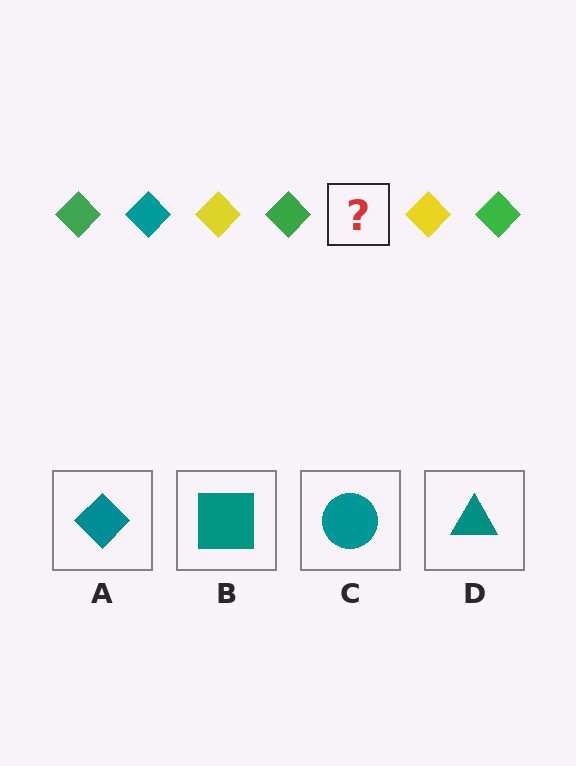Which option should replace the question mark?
Option A.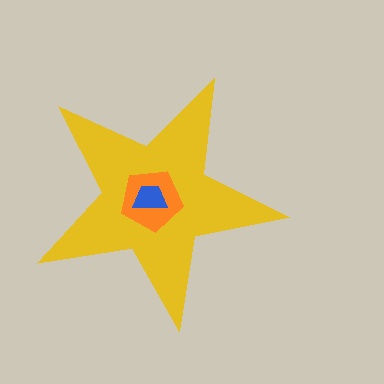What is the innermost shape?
The blue trapezoid.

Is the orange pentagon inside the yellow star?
Yes.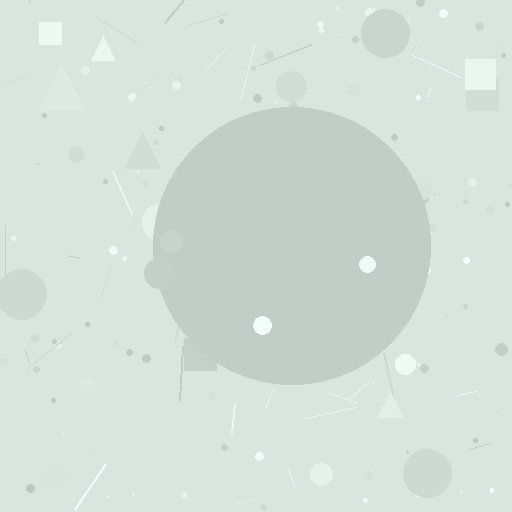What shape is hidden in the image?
A circle is hidden in the image.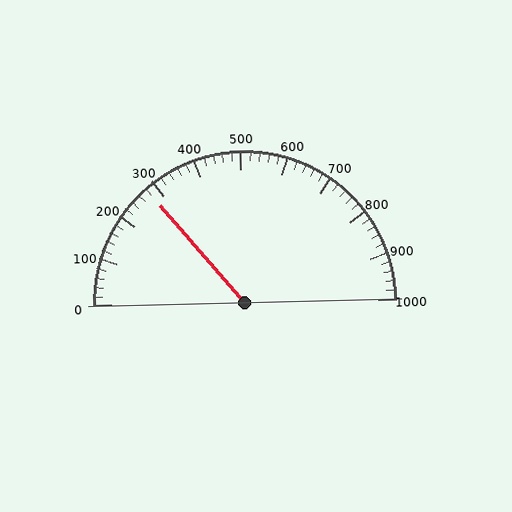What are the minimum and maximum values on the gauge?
The gauge ranges from 0 to 1000.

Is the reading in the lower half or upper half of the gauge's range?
The reading is in the lower half of the range (0 to 1000).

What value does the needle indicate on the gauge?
The needle indicates approximately 280.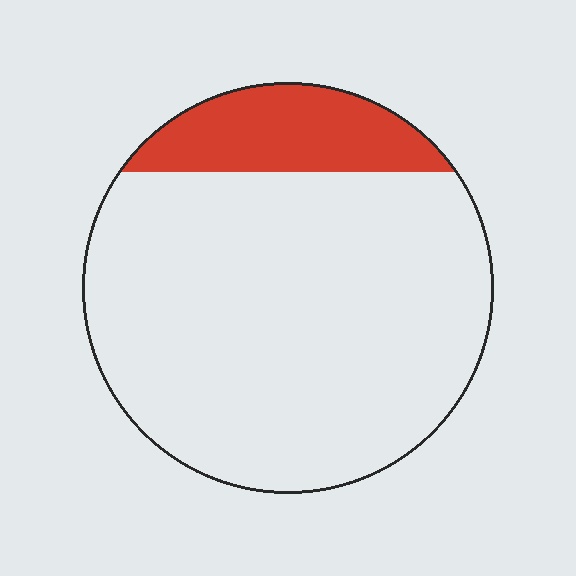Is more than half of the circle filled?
No.